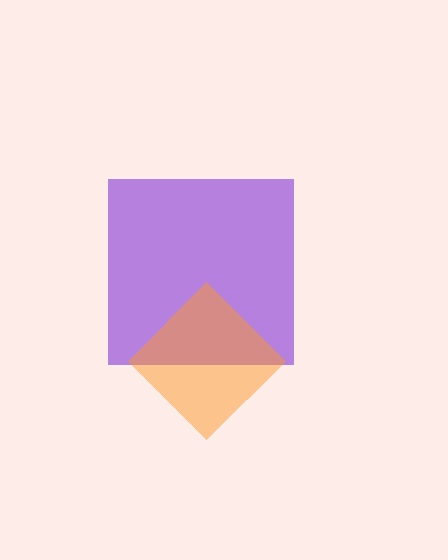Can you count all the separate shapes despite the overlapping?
Yes, there are 2 separate shapes.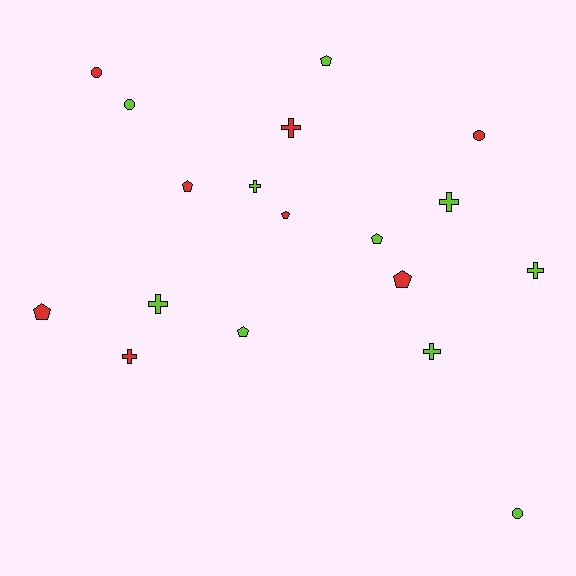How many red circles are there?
There are 2 red circles.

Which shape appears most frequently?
Cross, with 7 objects.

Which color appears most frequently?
Lime, with 10 objects.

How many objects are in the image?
There are 18 objects.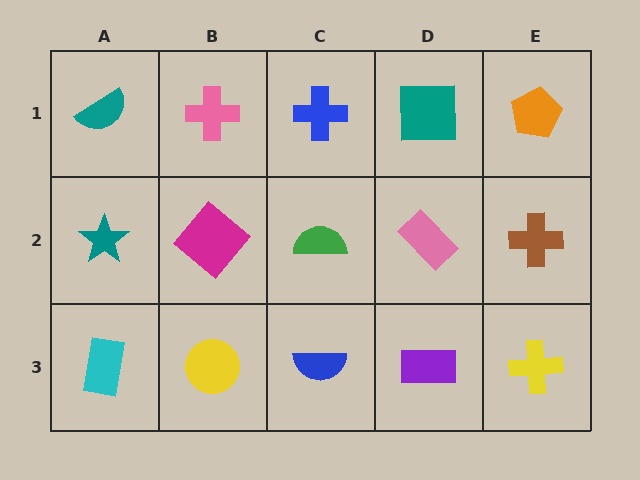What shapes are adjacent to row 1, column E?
A brown cross (row 2, column E), a teal square (row 1, column D).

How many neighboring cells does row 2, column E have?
3.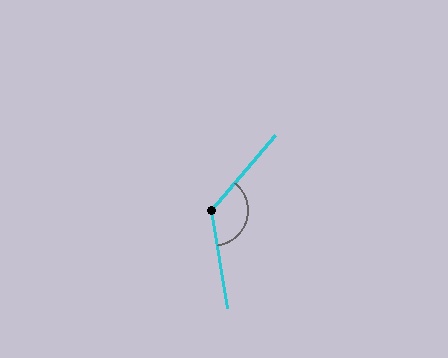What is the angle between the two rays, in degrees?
Approximately 131 degrees.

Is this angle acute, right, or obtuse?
It is obtuse.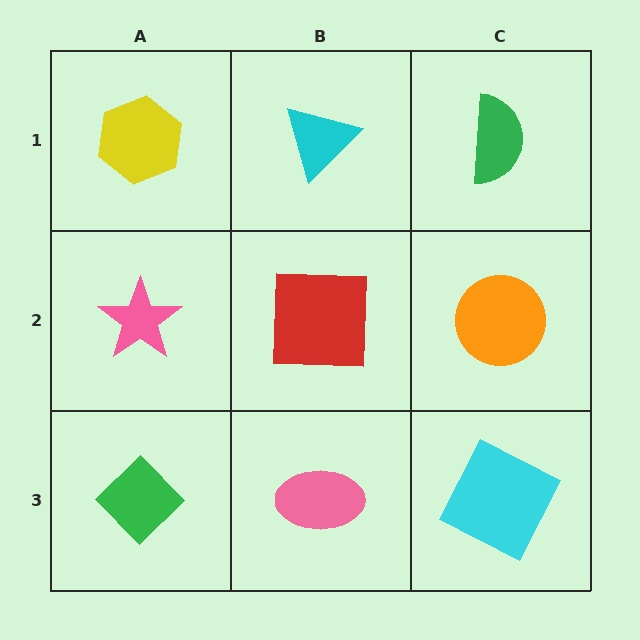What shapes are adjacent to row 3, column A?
A pink star (row 2, column A), a pink ellipse (row 3, column B).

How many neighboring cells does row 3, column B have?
3.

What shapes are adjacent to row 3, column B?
A red square (row 2, column B), a green diamond (row 3, column A), a cyan square (row 3, column C).